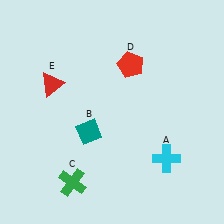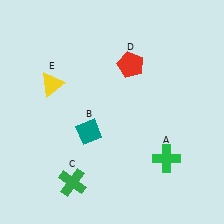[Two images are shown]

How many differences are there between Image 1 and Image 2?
There are 2 differences between the two images.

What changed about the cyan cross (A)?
In Image 1, A is cyan. In Image 2, it changed to green.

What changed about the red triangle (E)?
In Image 1, E is red. In Image 2, it changed to yellow.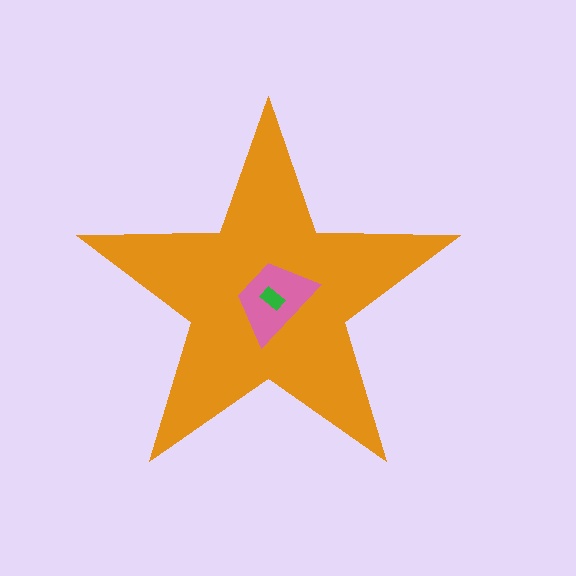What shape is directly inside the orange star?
The pink trapezoid.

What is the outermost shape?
The orange star.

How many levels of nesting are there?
3.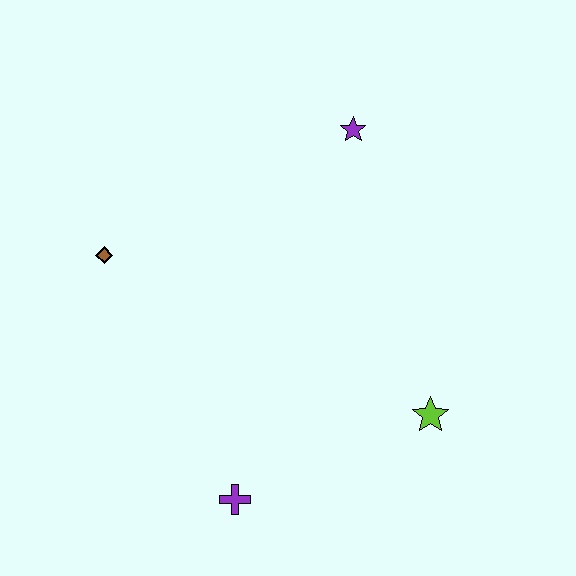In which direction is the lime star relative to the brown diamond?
The lime star is to the right of the brown diamond.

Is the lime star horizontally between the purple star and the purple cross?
No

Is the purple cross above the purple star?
No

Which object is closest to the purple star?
The brown diamond is closest to the purple star.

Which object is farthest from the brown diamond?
The lime star is farthest from the brown diamond.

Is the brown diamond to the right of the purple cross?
No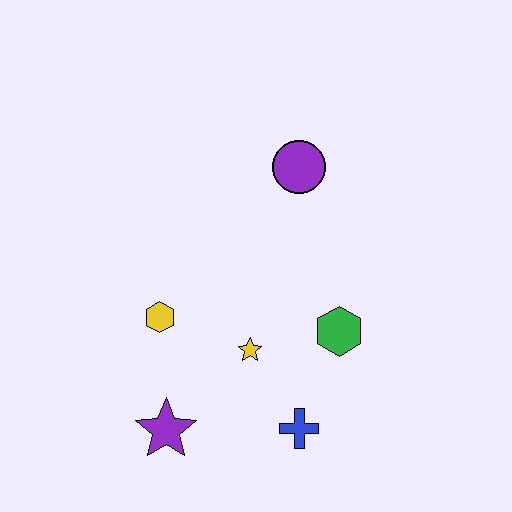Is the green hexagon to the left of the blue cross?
No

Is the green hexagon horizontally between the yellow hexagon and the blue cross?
No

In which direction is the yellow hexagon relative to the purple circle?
The yellow hexagon is below the purple circle.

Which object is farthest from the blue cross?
The purple circle is farthest from the blue cross.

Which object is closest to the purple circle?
The green hexagon is closest to the purple circle.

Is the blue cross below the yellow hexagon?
Yes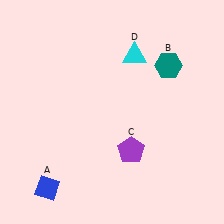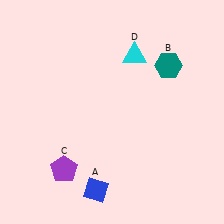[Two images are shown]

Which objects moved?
The objects that moved are: the blue diamond (A), the purple pentagon (C).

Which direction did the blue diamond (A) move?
The blue diamond (A) moved right.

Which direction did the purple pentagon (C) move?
The purple pentagon (C) moved left.